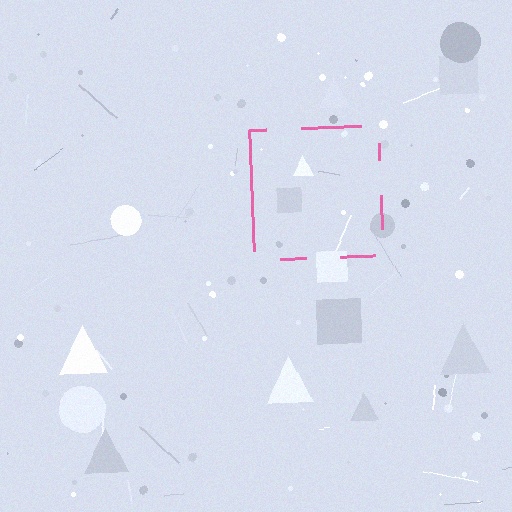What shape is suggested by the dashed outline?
The dashed outline suggests a square.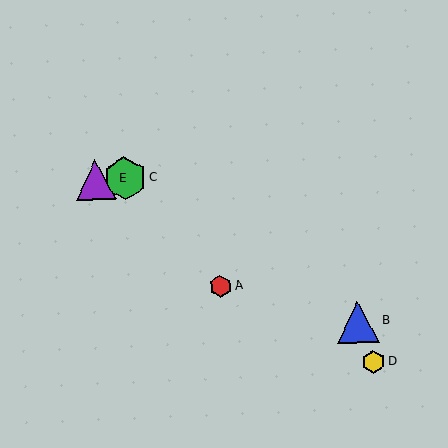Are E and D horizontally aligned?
No, E is at y≈180 and D is at y≈362.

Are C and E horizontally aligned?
Yes, both are at y≈179.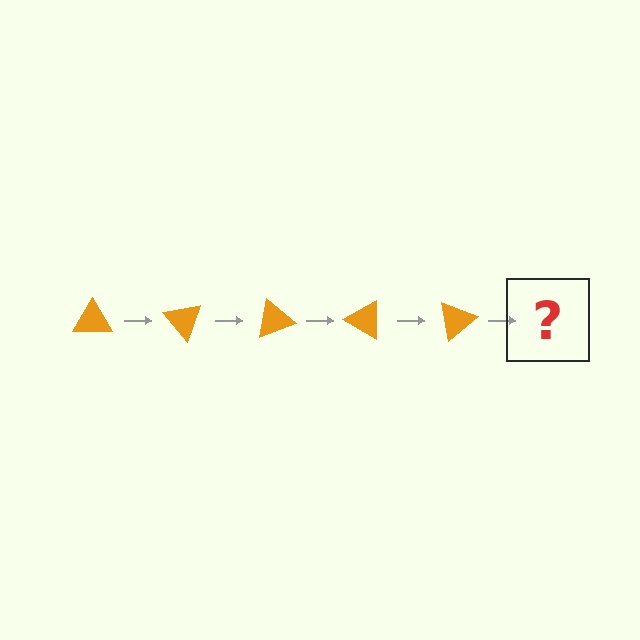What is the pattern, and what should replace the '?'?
The pattern is that the triangle rotates 50 degrees each step. The '?' should be an orange triangle rotated 250 degrees.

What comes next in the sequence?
The next element should be an orange triangle rotated 250 degrees.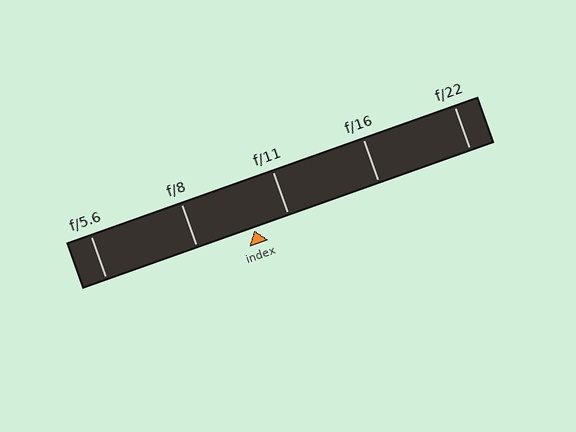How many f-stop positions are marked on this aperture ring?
There are 5 f-stop positions marked.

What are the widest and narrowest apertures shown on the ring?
The widest aperture shown is f/5.6 and the narrowest is f/22.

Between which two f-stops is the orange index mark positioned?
The index mark is between f/8 and f/11.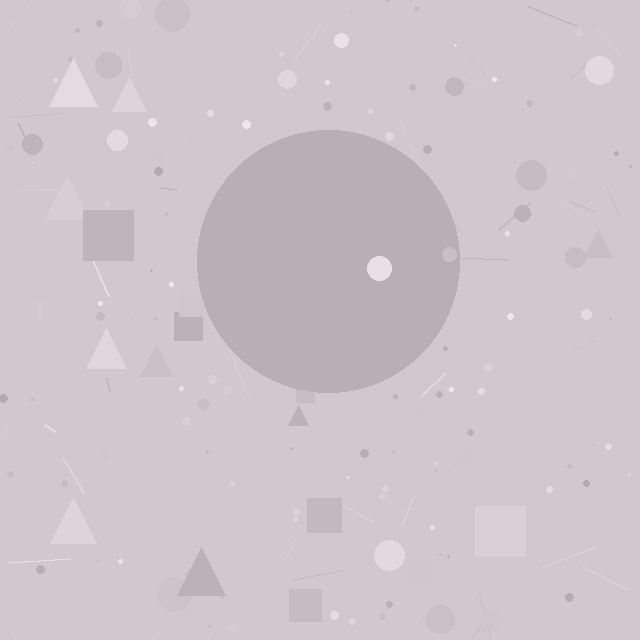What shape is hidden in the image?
A circle is hidden in the image.